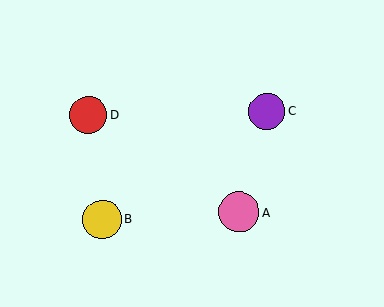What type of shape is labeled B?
Shape B is a yellow circle.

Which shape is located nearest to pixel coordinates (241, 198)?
The pink circle (labeled A) at (239, 212) is nearest to that location.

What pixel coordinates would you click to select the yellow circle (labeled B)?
Click at (102, 220) to select the yellow circle B.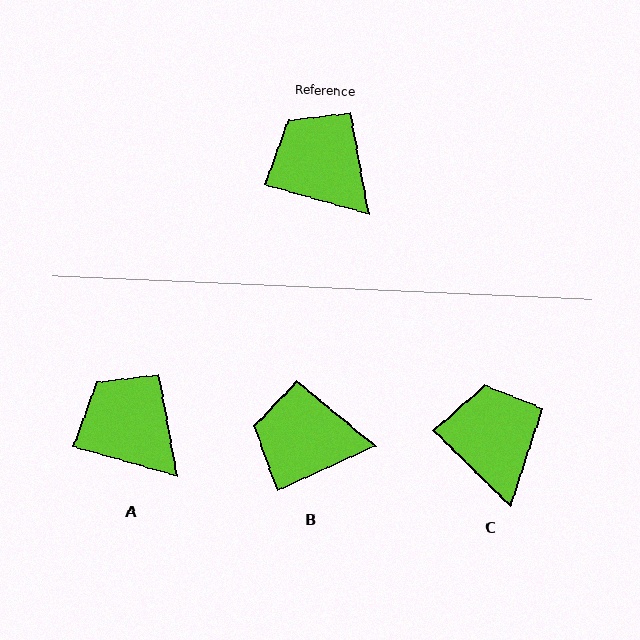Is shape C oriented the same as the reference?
No, it is off by about 29 degrees.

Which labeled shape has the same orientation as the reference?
A.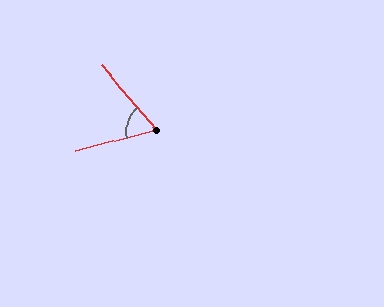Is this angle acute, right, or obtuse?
It is acute.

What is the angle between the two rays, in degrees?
Approximately 64 degrees.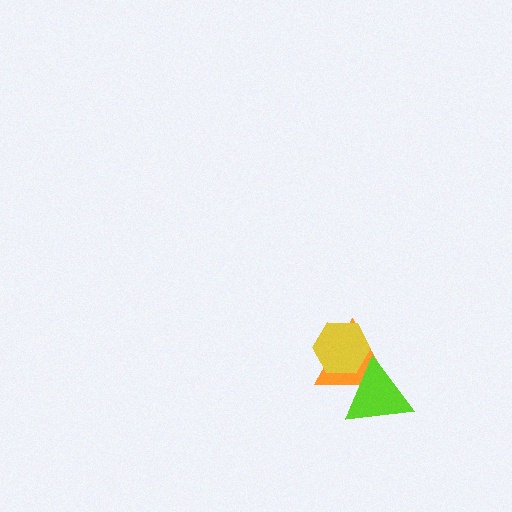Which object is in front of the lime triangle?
The yellow hexagon is in front of the lime triangle.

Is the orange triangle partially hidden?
Yes, it is partially covered by another shape.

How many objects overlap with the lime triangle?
2 objects overlap with the lime triangle.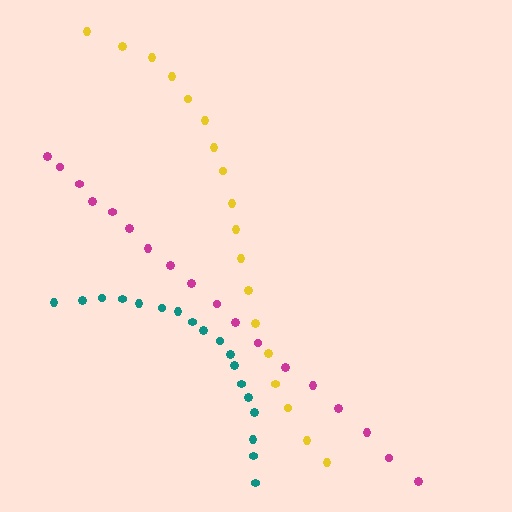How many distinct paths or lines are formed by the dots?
There are 3 distinct paths.